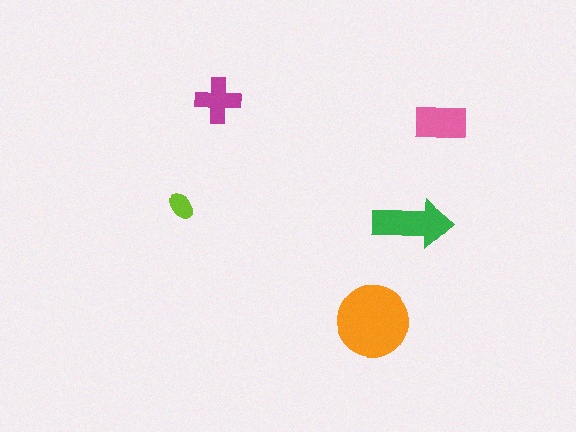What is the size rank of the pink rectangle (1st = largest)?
3rd.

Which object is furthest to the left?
The lime ellipse is leftmost.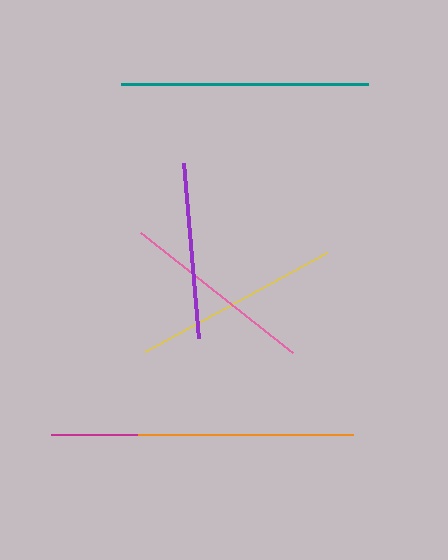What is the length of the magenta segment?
The magenta segment is approximately 205 pixels long.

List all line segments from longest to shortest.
From longest to shortest: teal, orange, yellow, magenta, pink, purple.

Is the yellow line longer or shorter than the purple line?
The yellow line is longer than the purple line.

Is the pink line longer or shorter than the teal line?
The teal line is longer than the pink line.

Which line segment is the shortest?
The purple line is the shortest at approximately 175 pixels.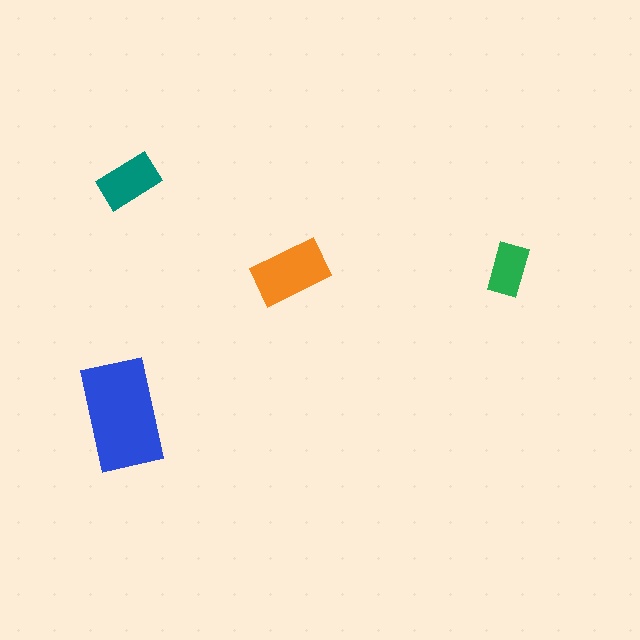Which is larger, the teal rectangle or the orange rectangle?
The orange one.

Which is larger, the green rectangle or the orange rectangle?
The orange one.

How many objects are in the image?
There are 4 objects in the image.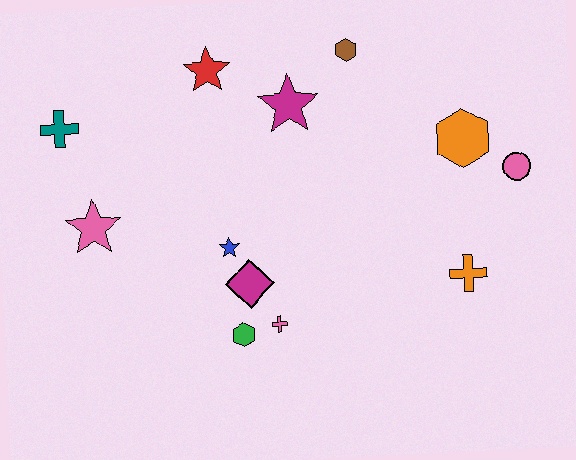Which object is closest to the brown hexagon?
The magenta star is closest to the brown hexagon.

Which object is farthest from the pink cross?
The teal cross is farthest from the pink cross.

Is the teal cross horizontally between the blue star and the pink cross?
No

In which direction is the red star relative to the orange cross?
The red star is to the left of the orange cross.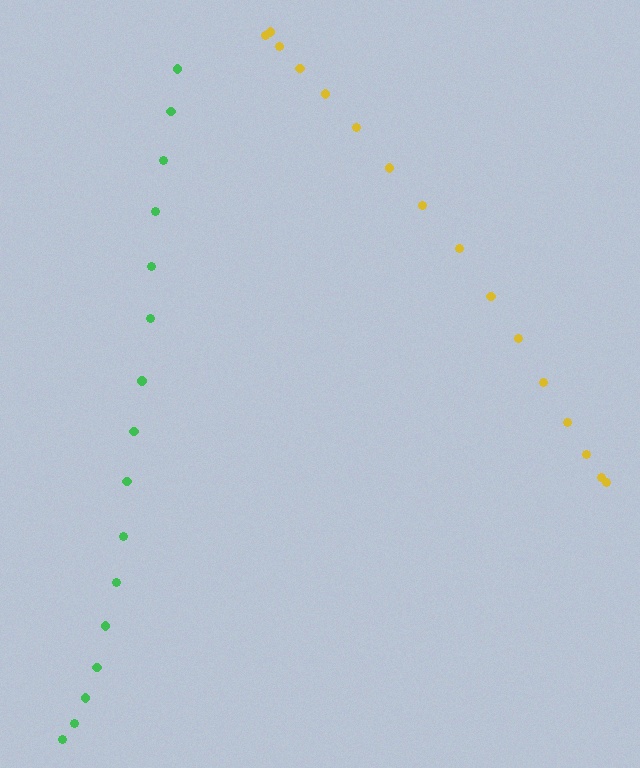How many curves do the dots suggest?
There are 2 distinct paths.